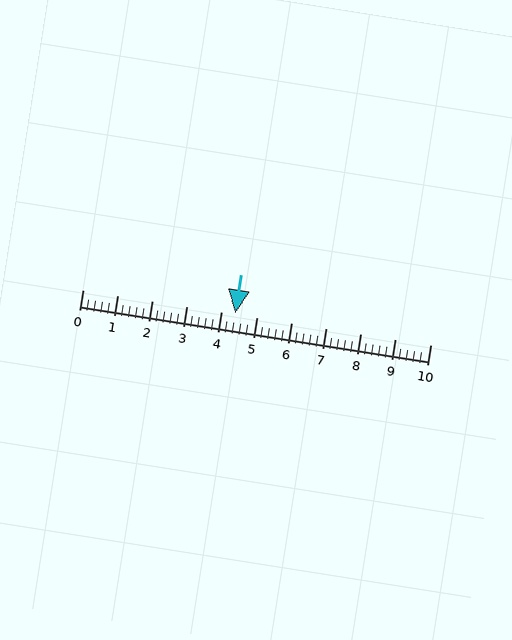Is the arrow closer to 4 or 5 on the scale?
The arrow is closer to 4.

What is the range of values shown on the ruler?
The ruler shows values from 0 to 10.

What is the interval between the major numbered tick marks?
The major tick marks are spaced 1 units apart.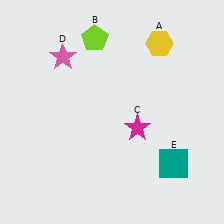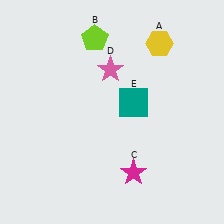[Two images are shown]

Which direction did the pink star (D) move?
The pink star (D) moved right.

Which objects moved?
The objects that moved are: the magenta star (C), the pink star (D), the teal square (E).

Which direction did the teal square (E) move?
The teal square (E) moved up.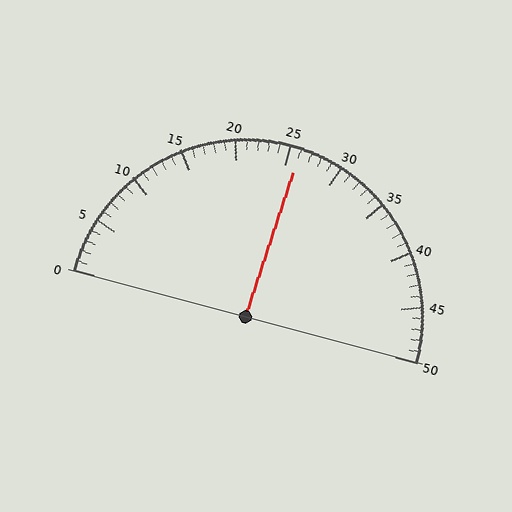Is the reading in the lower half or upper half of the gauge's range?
The reading is in the upper half of the range (0 to 50).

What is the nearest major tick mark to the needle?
The nearest major tick mark is 25.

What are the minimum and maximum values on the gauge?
The gauge ranges from 0 to 50.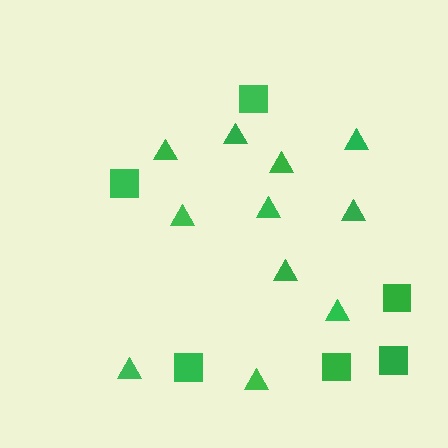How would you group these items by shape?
There are 2 groups: one group of triangles (11) and one group of squares (6).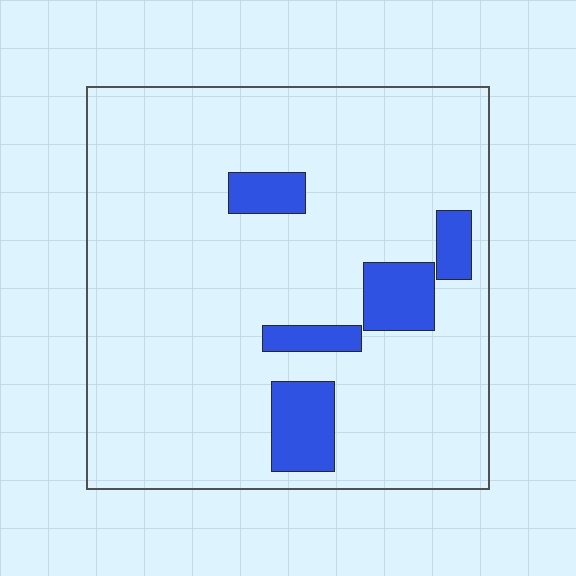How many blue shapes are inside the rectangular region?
5.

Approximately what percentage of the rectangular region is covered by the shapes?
Approximately 10%.